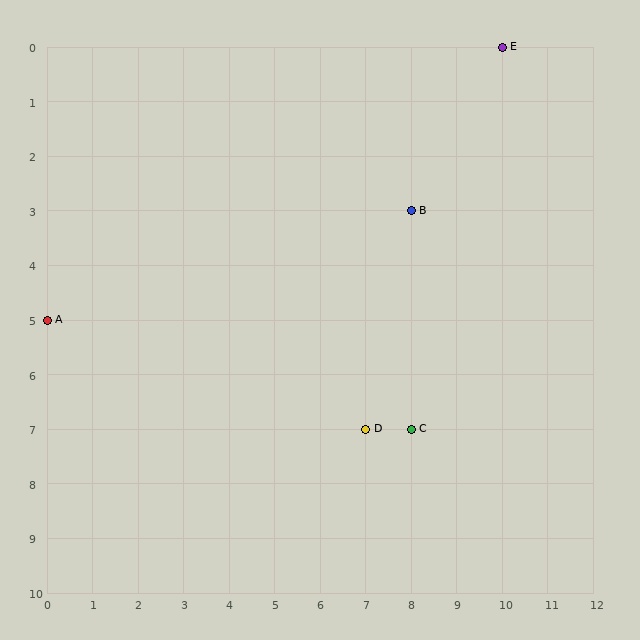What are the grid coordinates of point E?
Point E is at grid coordinates (10, 0).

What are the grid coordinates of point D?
Point D is at grid coordinates (7, 7).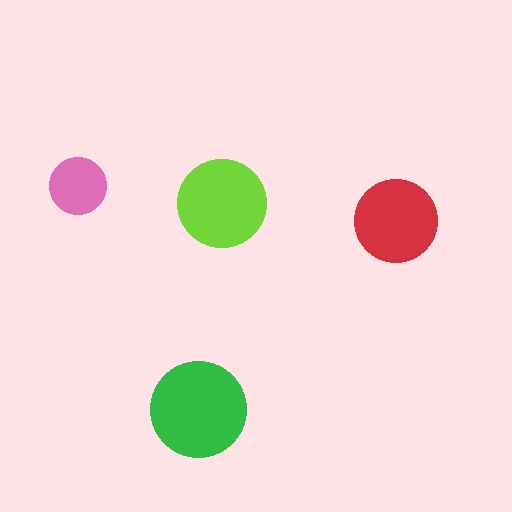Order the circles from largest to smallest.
the green one, the lime one, the red one, the pink one.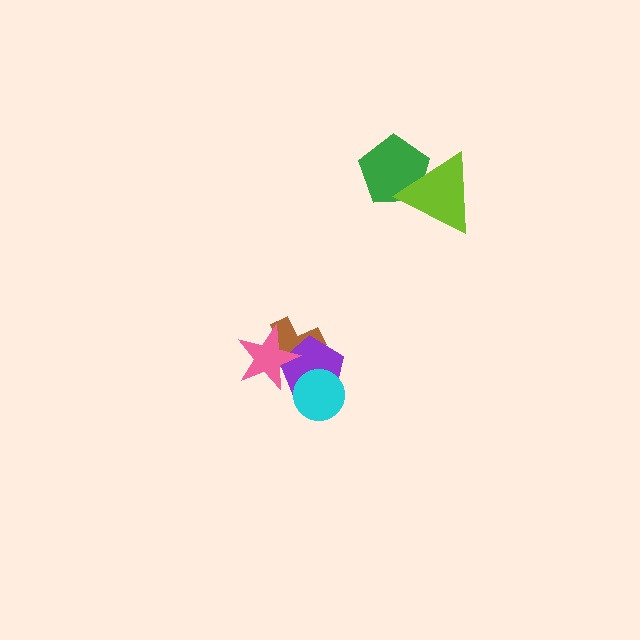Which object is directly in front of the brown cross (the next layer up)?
The purple pentagon is directly in front of the brown cross.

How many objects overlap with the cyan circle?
2 objects overlap with the cyan circle.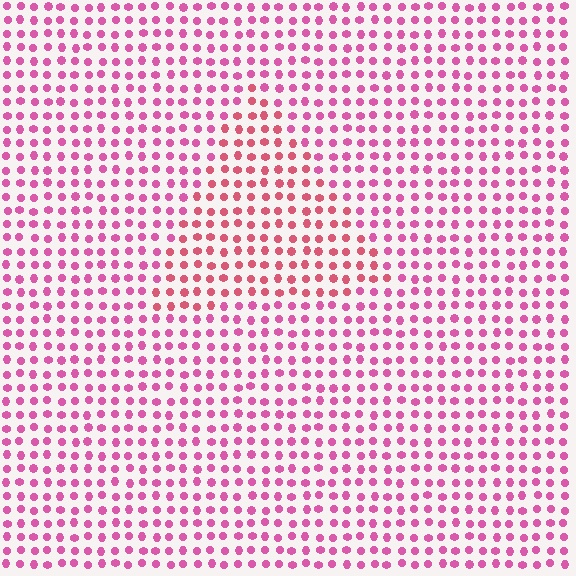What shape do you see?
I see a triangle.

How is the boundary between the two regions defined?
The boundary is defined purely by a slight shift in hue (about 25 degrees). Spacing, size, and orientation are identical on both sides.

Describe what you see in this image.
The image is filled with small pink elements in a uniform arrangement. A triangle-shaped region is visible where the elements are tinted to a slightly different hue, forming a subtle color boundary.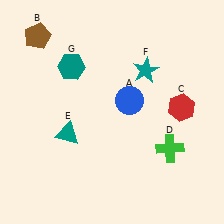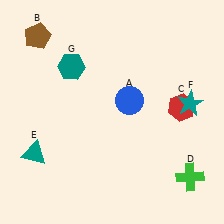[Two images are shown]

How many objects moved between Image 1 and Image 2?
3 objects moved between the two images.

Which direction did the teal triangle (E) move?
The teal triangle (E) moved left.